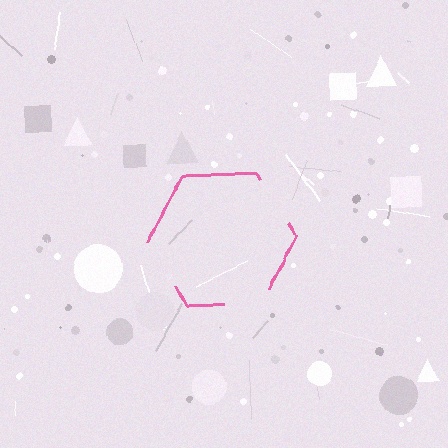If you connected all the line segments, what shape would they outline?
They would outline a hexagon.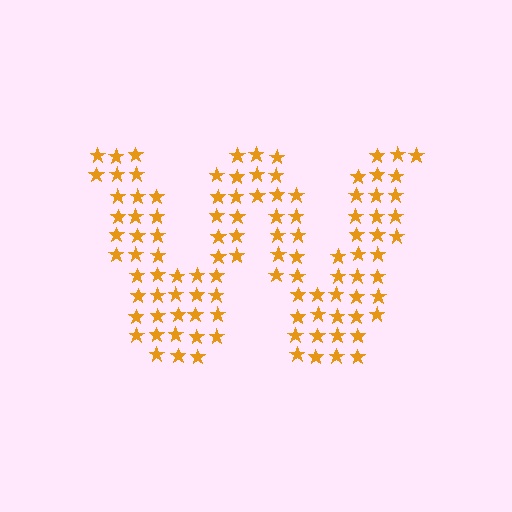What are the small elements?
The small elements are stars.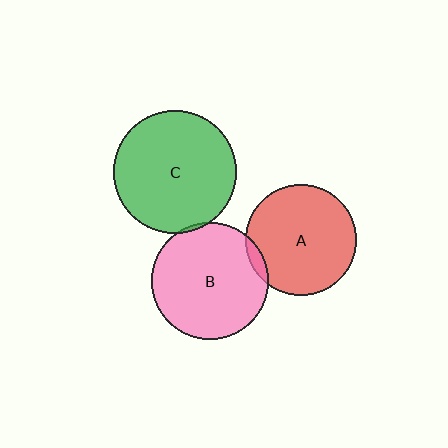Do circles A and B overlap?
Yes.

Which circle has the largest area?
Circle C (green).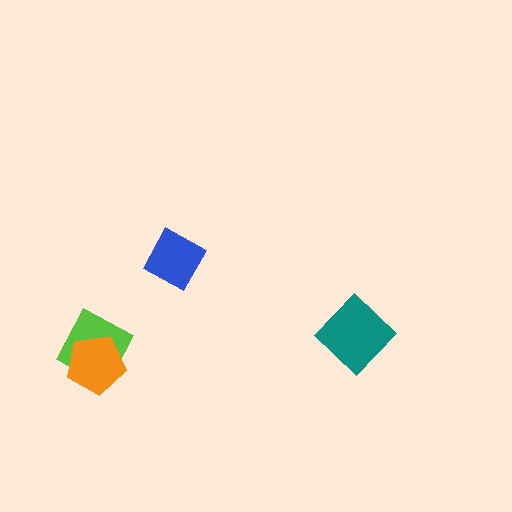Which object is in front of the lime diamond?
The orange pentagon is in front of the lime diamond.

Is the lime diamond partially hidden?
Yes, it is partially covered by another shape.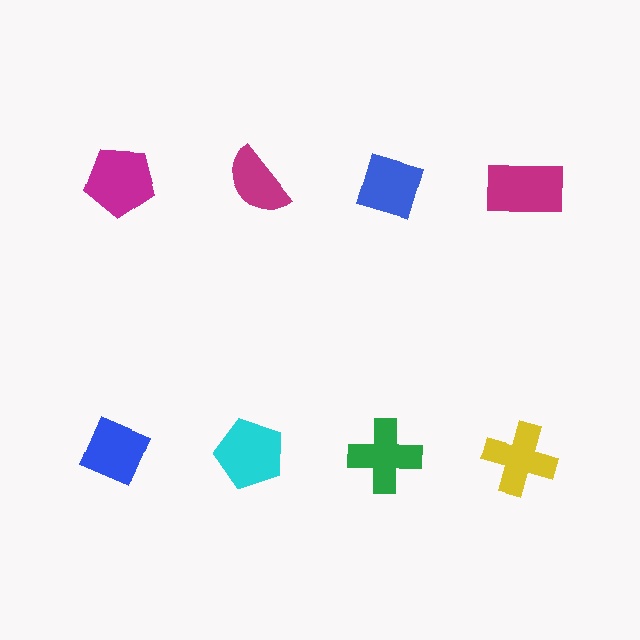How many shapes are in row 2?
4 shapes.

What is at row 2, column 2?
A cyan pentagon.